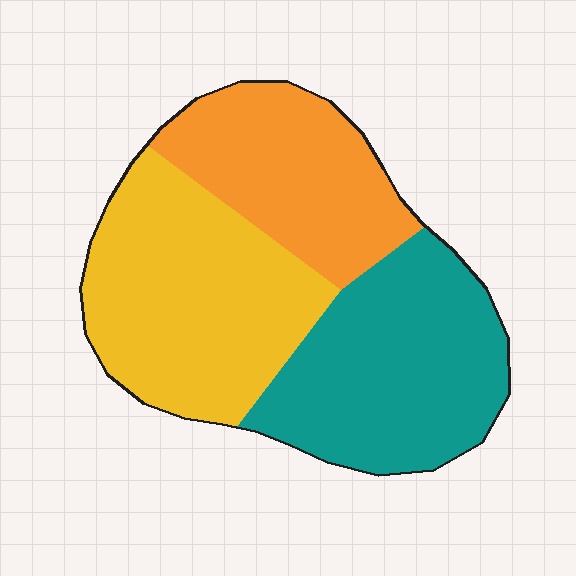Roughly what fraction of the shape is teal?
Teal takes up about three eighths (3/8) of the shape.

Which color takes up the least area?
Orange, at roughly 25%.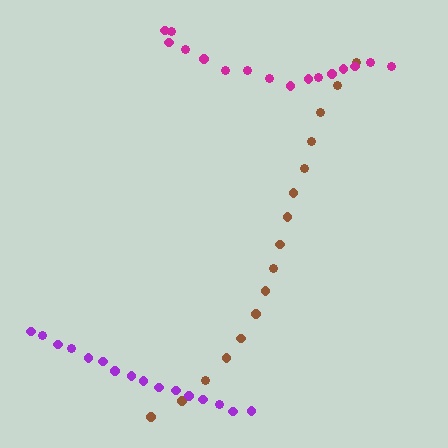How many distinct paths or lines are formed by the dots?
There are 3 distinct paths.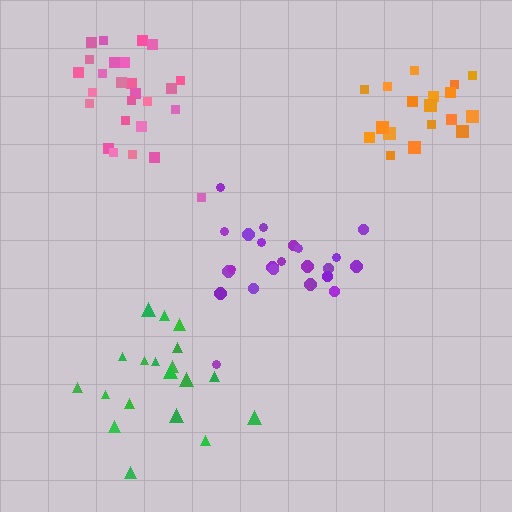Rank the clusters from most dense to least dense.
purple, orange, pink, green.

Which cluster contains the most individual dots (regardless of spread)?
Pink (26).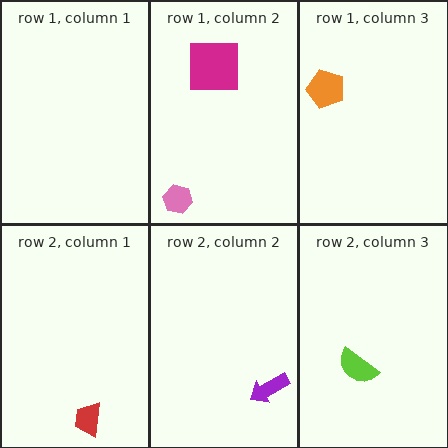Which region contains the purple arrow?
The row 2, column 2 region.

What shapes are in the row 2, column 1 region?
The red trapezoid.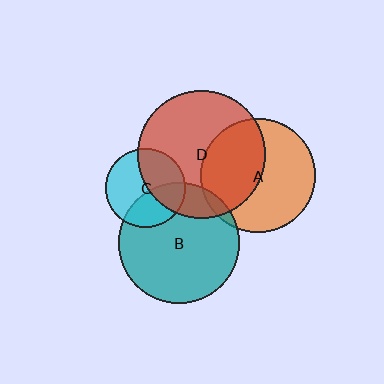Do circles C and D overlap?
Yes.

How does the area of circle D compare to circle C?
Approximately 2.6 times.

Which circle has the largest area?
Circle D (red).